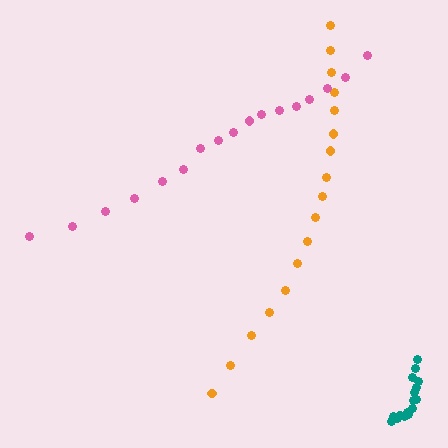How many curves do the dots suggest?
There are 3 distinct paths.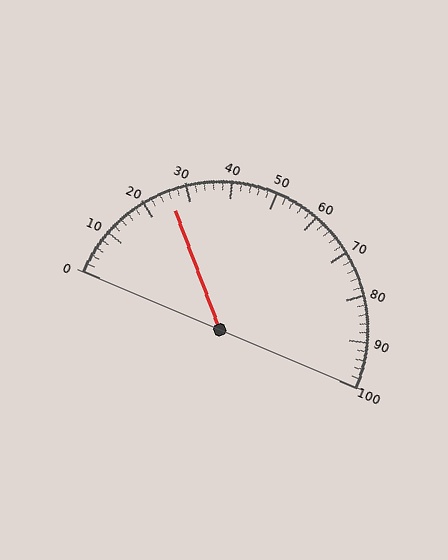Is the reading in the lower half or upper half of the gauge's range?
The reading is in the lower half of the range (0 to 100).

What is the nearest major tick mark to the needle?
The nearest major tick mark is 30.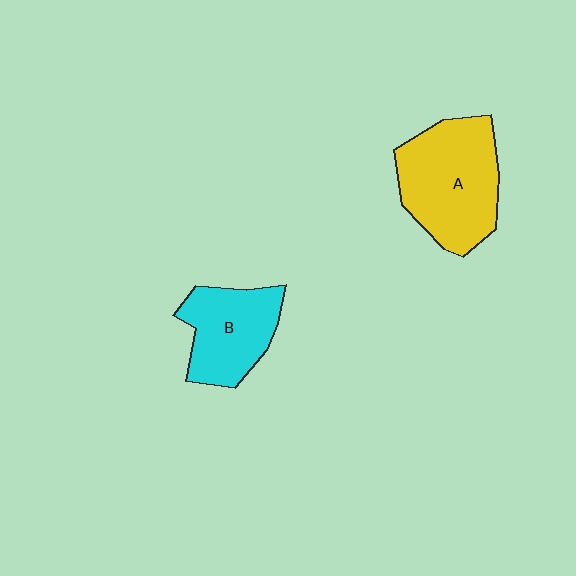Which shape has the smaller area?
Shape B (cyan).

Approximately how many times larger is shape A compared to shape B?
Approximately 1.4 times.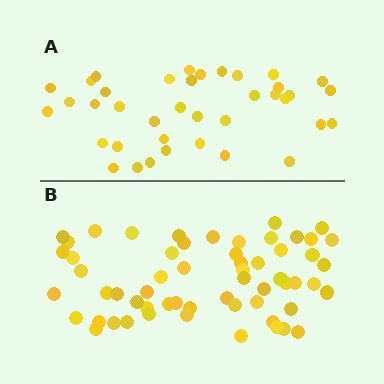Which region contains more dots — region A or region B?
Region B (the bottom region) has more dots.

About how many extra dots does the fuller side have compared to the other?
Region B has approximately 20 more dots than region A.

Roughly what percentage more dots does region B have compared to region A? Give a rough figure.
About 55% more.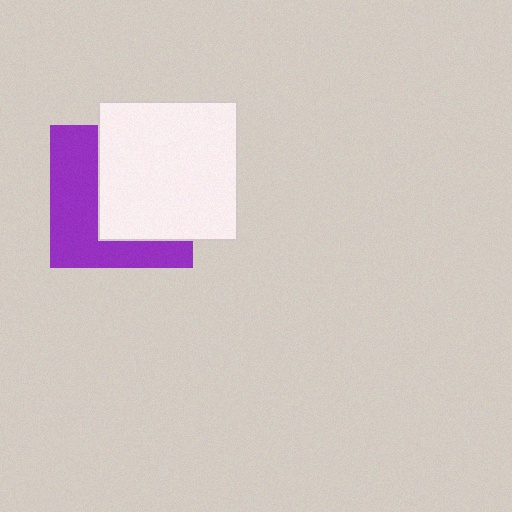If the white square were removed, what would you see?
You would see the complete purple square.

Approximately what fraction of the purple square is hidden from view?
Roughly 54% of the purple square is hidden behind the white square.